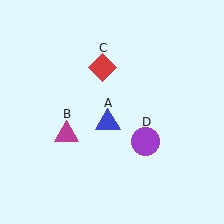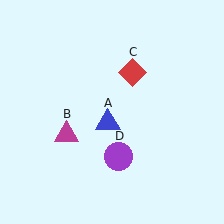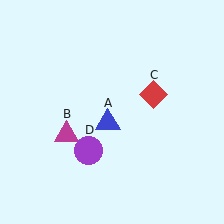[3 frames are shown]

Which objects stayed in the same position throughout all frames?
Blue triangle (object A) and magenta triangle (object B) remained stationary.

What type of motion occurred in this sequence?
The red diamond (object C), purple circle (object D) rotated clockwise around the center of the scene.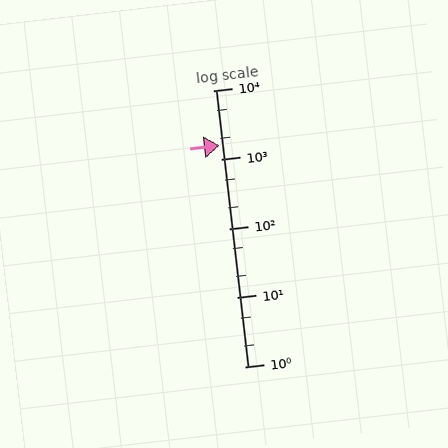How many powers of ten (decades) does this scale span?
The scale spans 4 decades, from 1 to 10000.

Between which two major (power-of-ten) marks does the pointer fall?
The pointer is between 1000 and 10000.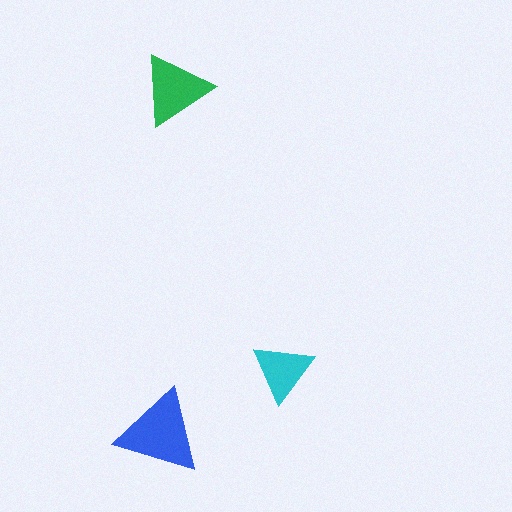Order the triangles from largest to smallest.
the blue one, the green one, the cyan one.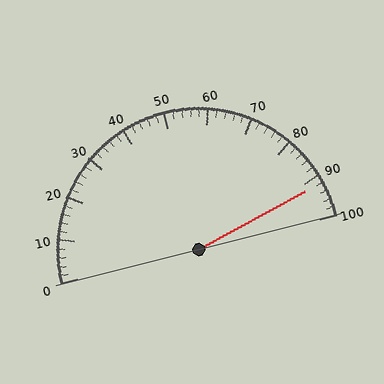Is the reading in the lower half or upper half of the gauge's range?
The reading is in the upper half of the range (0 to 100).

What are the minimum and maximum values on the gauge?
The gauge ranges from 0 to 100.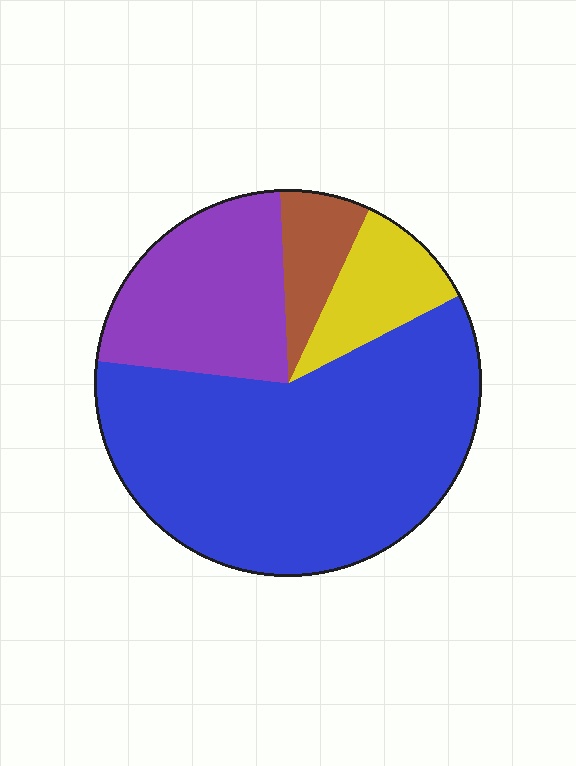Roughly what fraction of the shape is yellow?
Yellow takes up about one tenth (1/10) of the shape.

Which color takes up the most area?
Blue, at roughly 60%.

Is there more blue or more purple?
Blue.